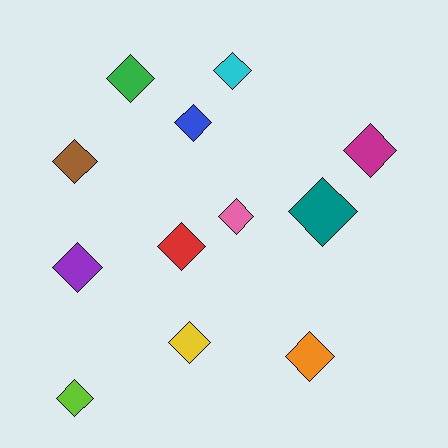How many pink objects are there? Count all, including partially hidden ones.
There is 1 pink object.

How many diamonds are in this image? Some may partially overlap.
There are 12 diamonds.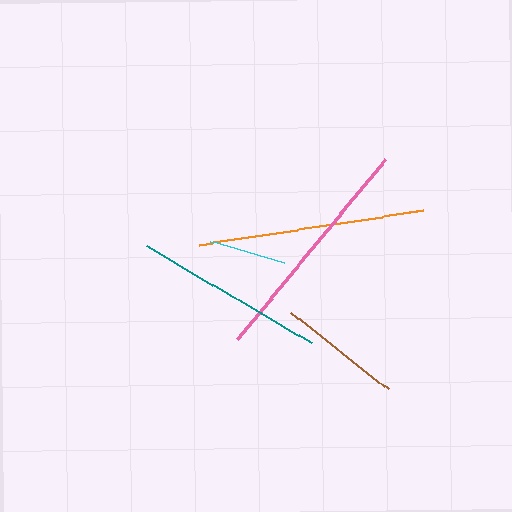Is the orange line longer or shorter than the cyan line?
The orange line is longer than the cyan line.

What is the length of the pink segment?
The pink segment is approximately 233 pixels long.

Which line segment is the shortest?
The cyan line is the shortest at approximately 77 pixels.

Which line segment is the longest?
The pink line is the longest at approximately 233 pixels.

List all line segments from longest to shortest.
From longest to shortest: pink, orange, teal, brown, cyan.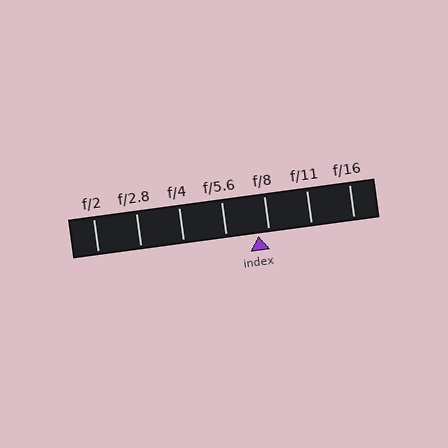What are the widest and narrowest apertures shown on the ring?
The widest aperture shown is f/2 and the narrowest is f/16.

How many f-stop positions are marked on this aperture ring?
There are 7 f-stop positions marked.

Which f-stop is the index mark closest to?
The index mark is closest to f/8.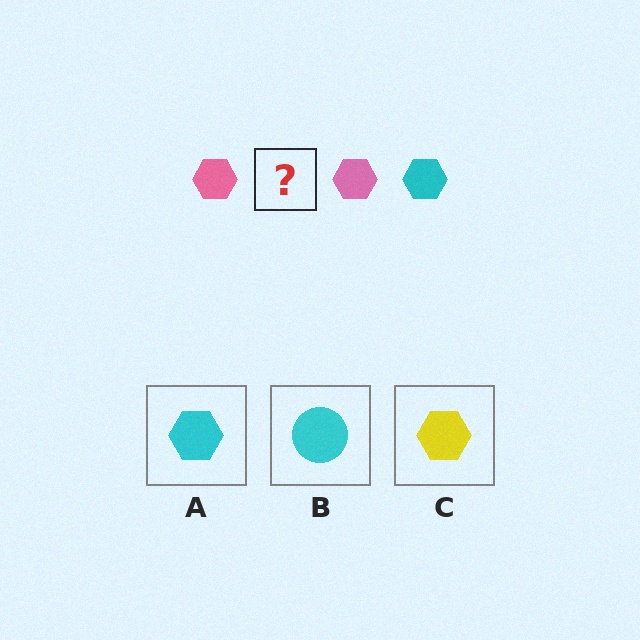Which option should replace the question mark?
Option A.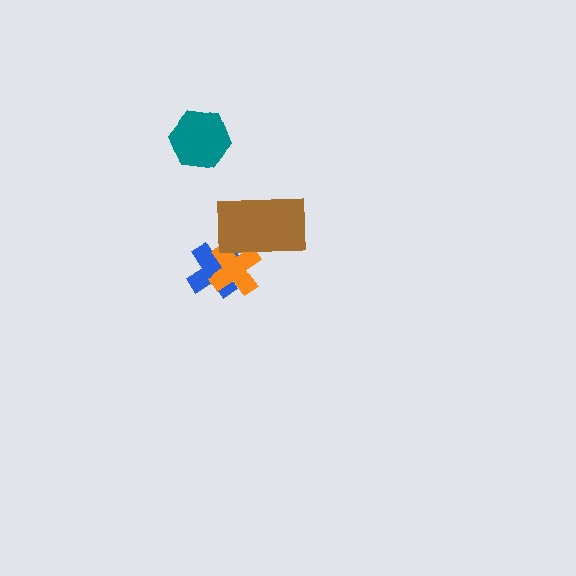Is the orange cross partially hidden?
Yes, it is partially covered by another shape.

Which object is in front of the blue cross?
The orange cross is in front of the blue cross.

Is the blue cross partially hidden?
Yes, it is partially covered by another shape.